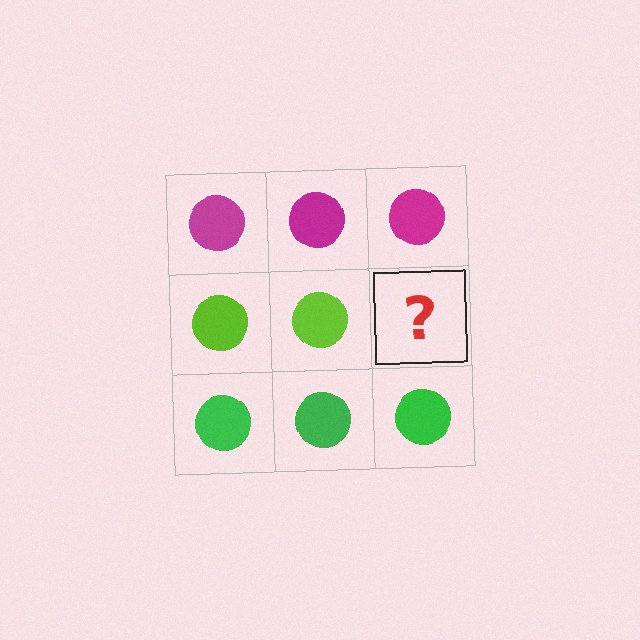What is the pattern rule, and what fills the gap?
The rule is that each row has a consistent color. The gap should be filled with a lime circle.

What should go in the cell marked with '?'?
The missing cell should contain a lime circle.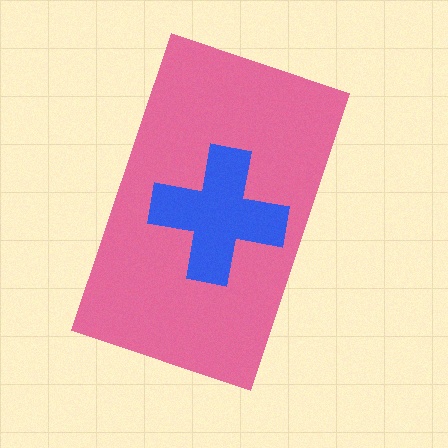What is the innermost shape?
The blue cross.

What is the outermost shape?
The pink rectangle.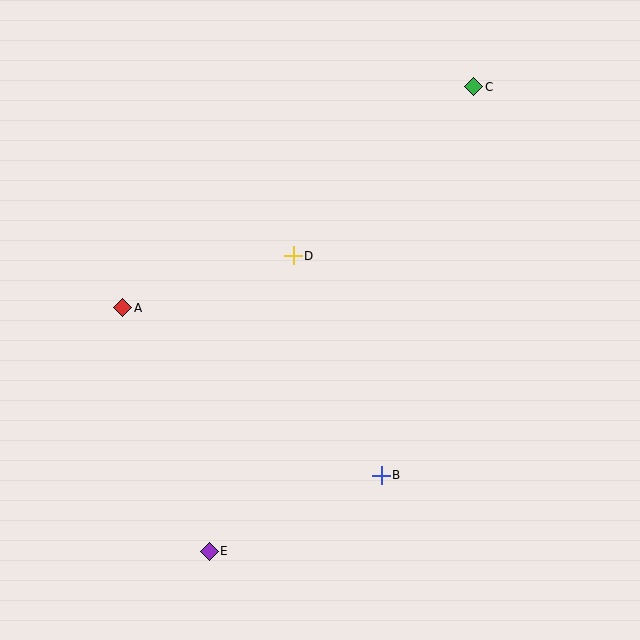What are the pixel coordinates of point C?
Point C is at (474, 87).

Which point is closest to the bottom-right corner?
Point B is closest to the bottom-right corner.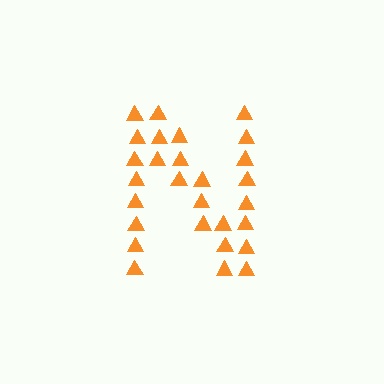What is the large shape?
The large shape is the letter N.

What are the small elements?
The small elements are triangles.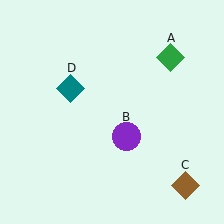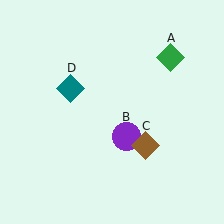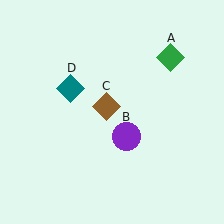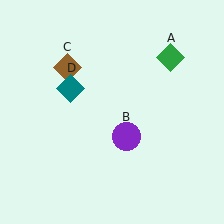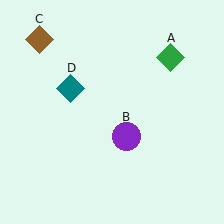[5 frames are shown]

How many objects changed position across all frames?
1 object changed position: brown diamond (object C).